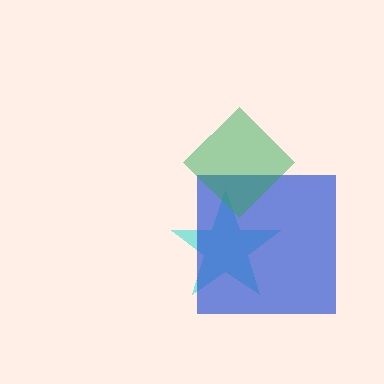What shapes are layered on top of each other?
The layered shapes are: a cyan star, a blue square, a green diamond.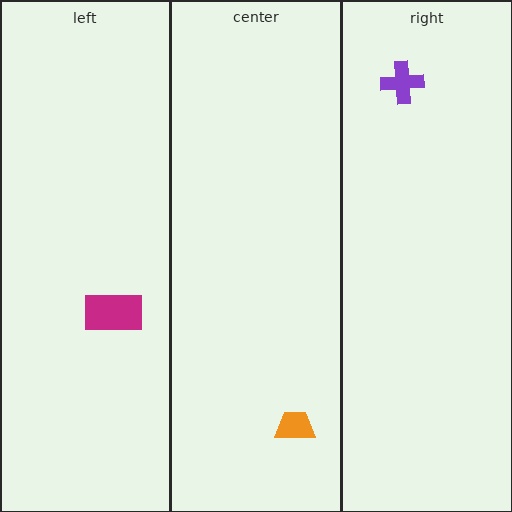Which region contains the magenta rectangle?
The left region.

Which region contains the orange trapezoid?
The center region.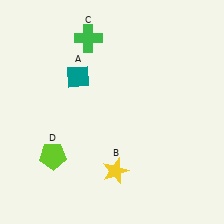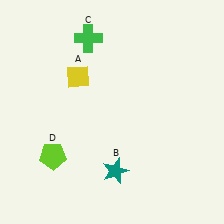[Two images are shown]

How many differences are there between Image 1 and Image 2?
There are 2 differences between the two images.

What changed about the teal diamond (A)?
In Image 1, A is teal. In Image 2, it changed to yellow.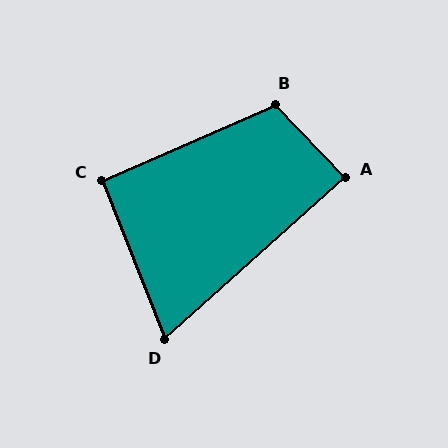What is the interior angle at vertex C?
Approximately 92 degrees (approximately right).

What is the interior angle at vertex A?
Approximately 88 degrees (approximately right).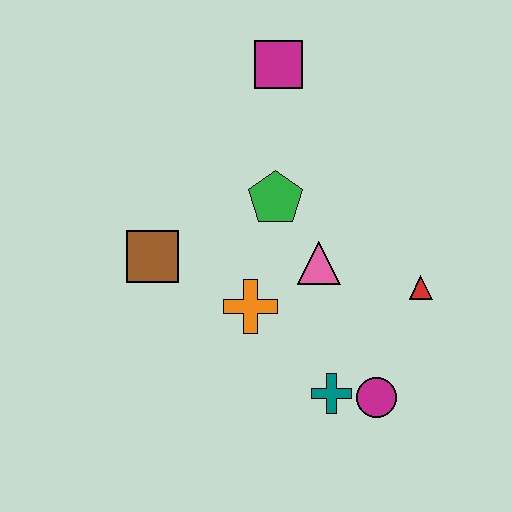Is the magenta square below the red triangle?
No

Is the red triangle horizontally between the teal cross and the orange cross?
No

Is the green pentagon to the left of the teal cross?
Yes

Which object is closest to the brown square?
The orange cross is closest to the brown square.